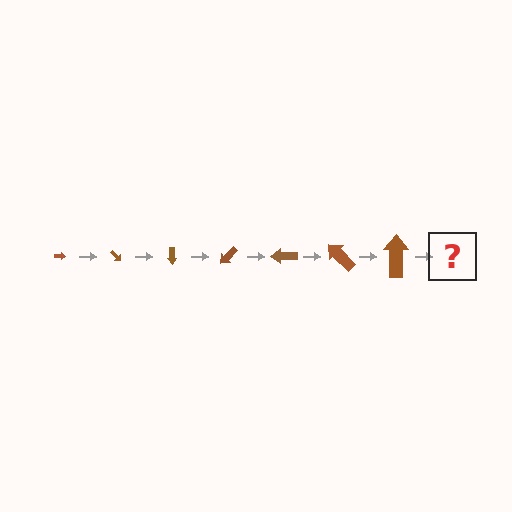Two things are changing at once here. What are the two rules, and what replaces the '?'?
The two rules are that the arrow grows larger each step and it rotates 45 degrees each step. The '?' should be an arrow, larger than the previous one and rotated 315 degrees from the start.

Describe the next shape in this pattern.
It should be an arrow, larger than the previous one and rotated 315 degrees from the start.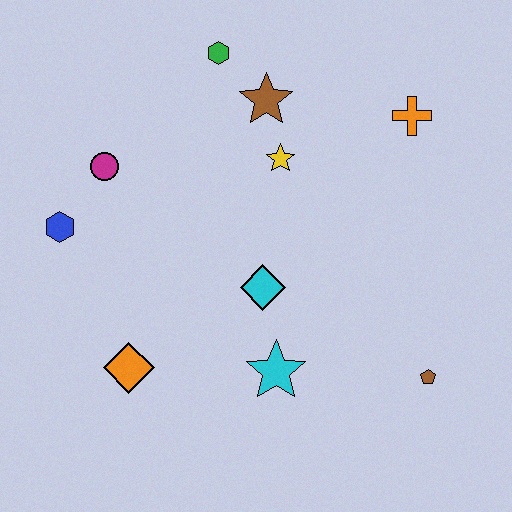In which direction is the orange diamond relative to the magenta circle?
The orange diamond is below the magenta circle.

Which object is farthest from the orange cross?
The orange diamond is farthest from the orange cross.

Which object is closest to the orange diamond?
The cyan star is closest to the orange diamond.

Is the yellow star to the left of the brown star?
No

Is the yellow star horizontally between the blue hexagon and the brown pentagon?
Yes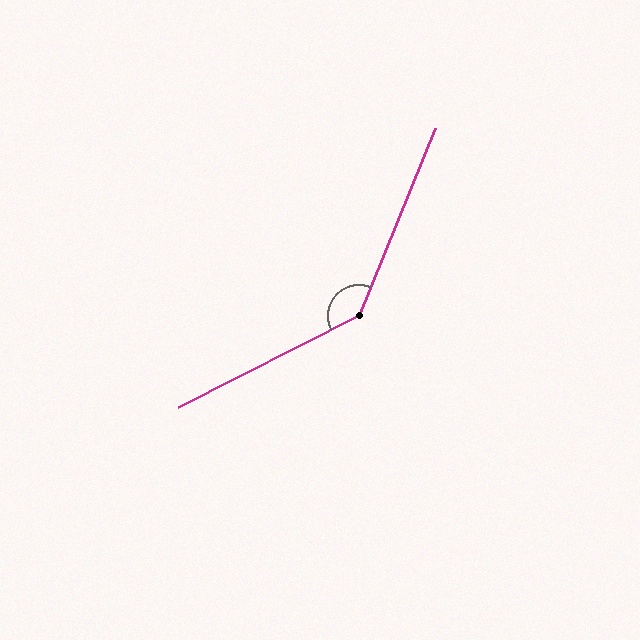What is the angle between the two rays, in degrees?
Approximately 139 degrees.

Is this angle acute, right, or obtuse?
It is obtuse.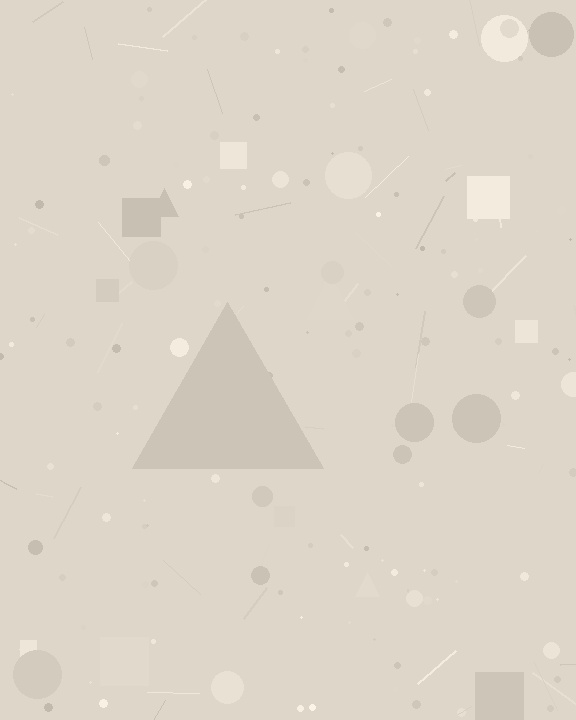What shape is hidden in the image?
A triangle is hidden in the image.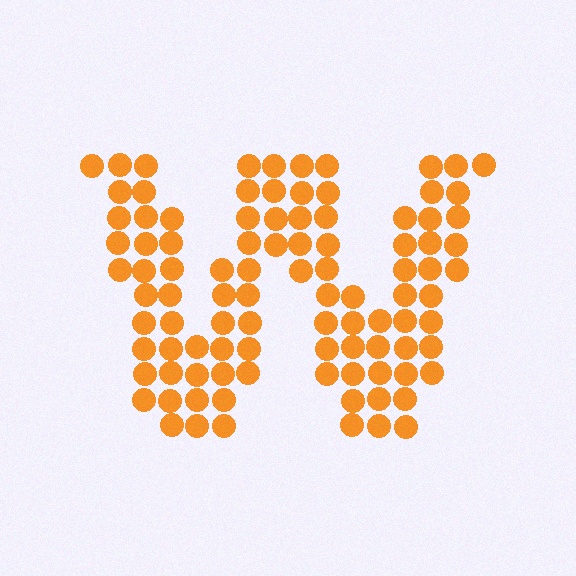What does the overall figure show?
The overall figure shows the letter W.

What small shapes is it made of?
It is made of small circles.